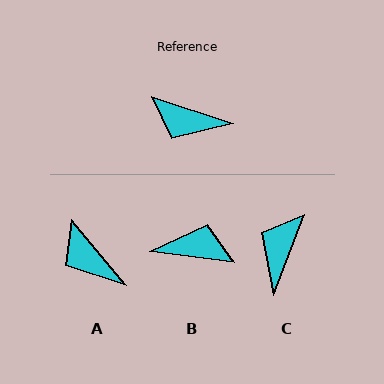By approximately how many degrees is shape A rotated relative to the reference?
Approximately 32 degrees clockwise.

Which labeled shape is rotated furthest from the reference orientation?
B, about 169 degrees away.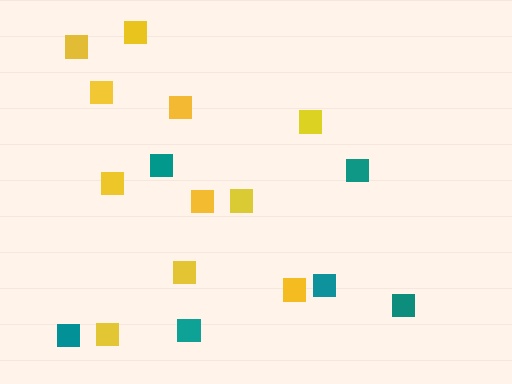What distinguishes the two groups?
There are 2 groups: one group of teal squares (6) and one group of yellow squares (11).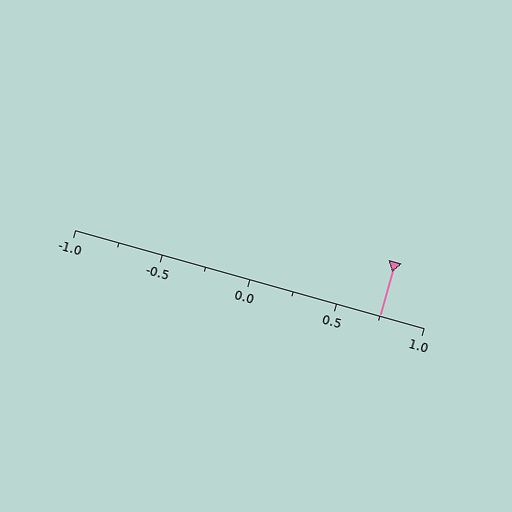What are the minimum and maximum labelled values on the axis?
The axis runs from -1.0 to 1.0.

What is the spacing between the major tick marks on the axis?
The major ticks are spaced 0.5 apart.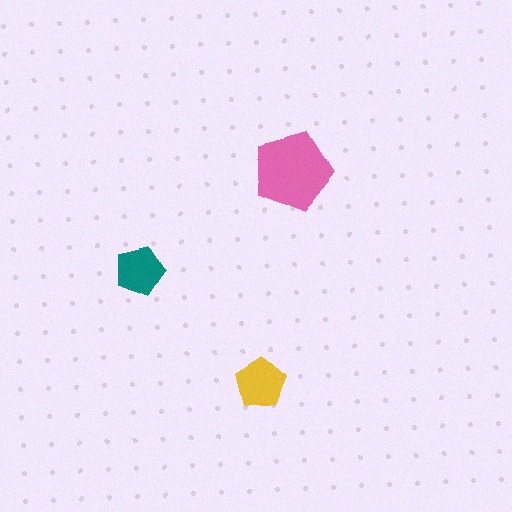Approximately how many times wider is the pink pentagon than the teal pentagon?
About 1.5 times wider.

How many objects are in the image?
There are 3 objects in the image.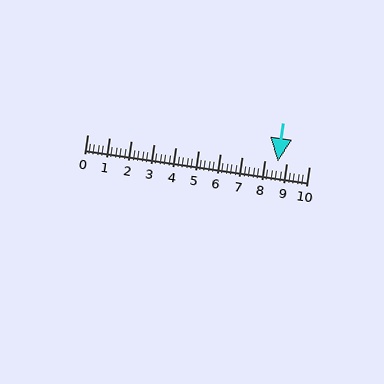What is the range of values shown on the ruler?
The ruler shows values from 0 to 10.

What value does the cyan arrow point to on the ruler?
The cyan arrow points to approximately 8.6.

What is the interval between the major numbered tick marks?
The major tick marks are spaced 1 units apart.